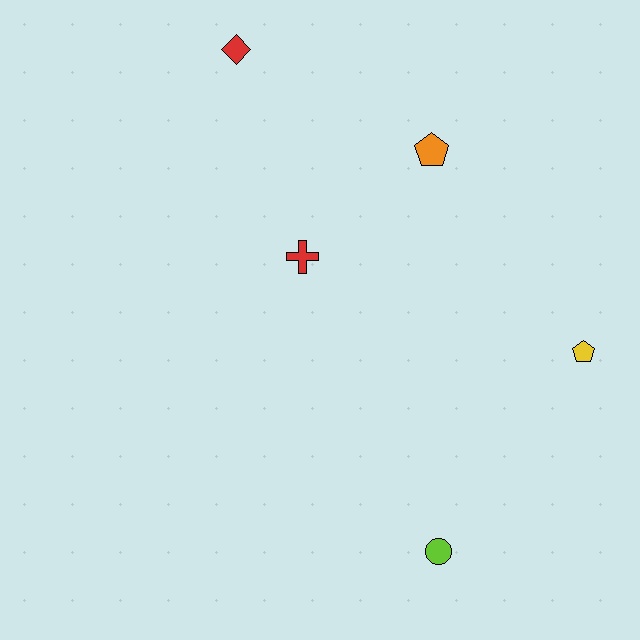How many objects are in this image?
There are 5 objects.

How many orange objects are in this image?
There is 1 orange object.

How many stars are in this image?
There are no stars.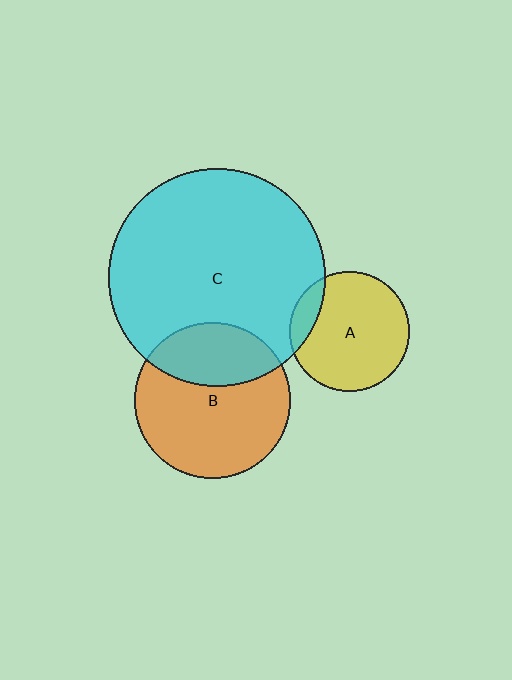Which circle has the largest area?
Circle C (cyan).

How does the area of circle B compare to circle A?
Approximately 1.7 times.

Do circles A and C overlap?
Yes.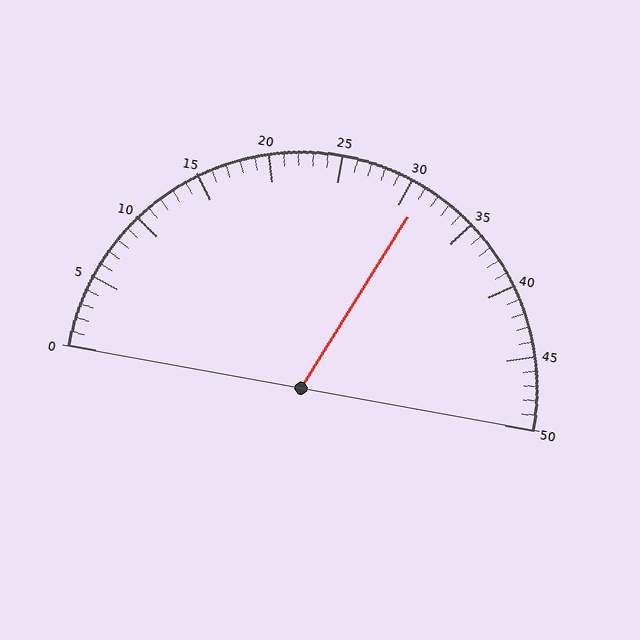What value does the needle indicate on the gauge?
The needle indicates approximately 31.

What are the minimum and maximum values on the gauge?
The gauge ranges from 0 to 50.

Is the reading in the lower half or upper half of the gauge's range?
The reading is in the upper half of the range (0 to 50).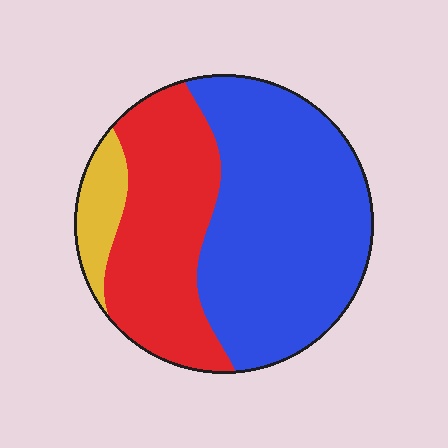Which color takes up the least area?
Yellow, at roughly 10%.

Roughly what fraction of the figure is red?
Red covers around 35% of the figure.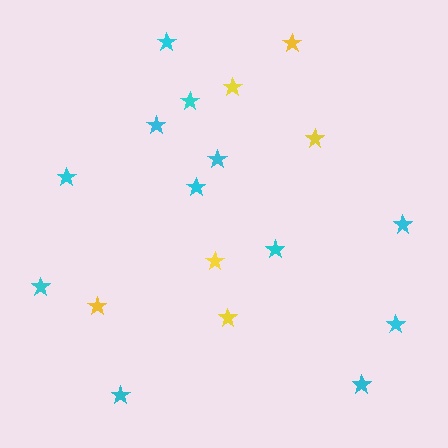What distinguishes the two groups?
There are 2 groups: one group of yellow stars (6) and one group of cyan stars (12).